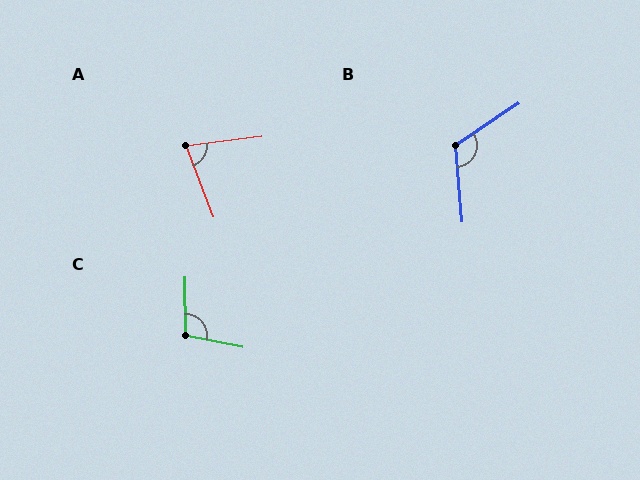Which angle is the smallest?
A, at approximately 76 degrees.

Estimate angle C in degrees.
Approximately 102 degrees.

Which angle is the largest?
B, at approximately 119 degrees.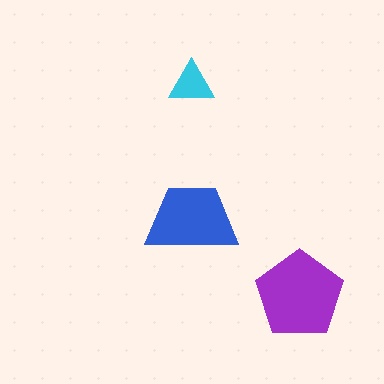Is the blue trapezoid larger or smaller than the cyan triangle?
Larger.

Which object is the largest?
The purple pentagon.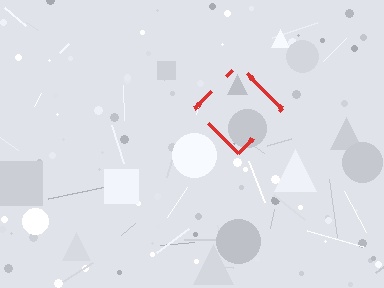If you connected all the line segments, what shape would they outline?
They would outline a diamond.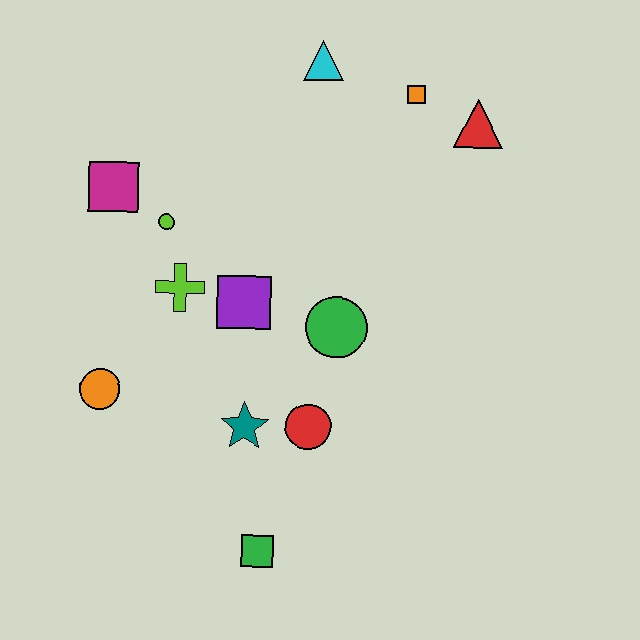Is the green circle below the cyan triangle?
Yes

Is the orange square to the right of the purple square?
Yes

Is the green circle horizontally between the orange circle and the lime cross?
No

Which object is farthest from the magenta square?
The green square is farthest from the magenta square.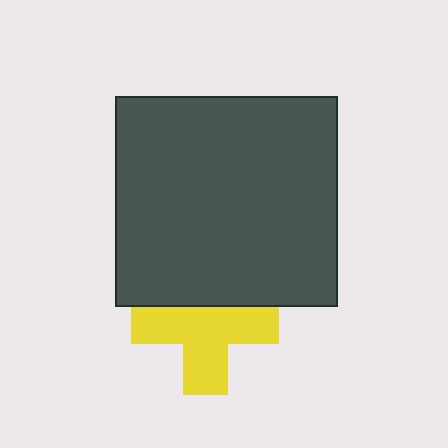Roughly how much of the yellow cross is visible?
Most of it is visible (roughly 69%).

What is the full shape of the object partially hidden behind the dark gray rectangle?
The partially hidden object is a yellow cross.